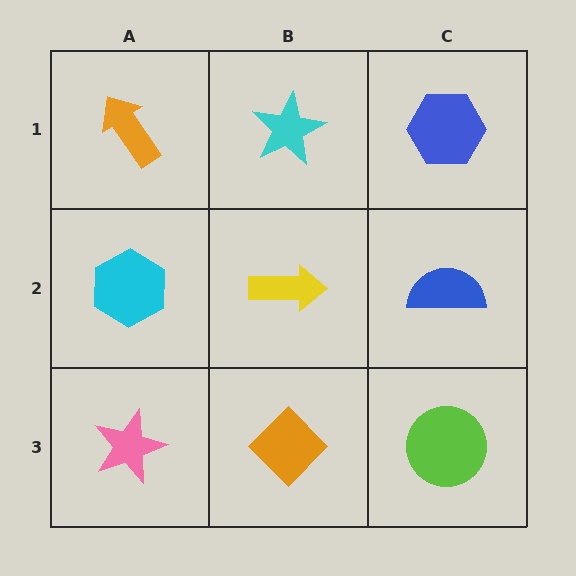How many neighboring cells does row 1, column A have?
2.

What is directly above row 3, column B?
A yellow arrow.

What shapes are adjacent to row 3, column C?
A blue semicircle (row 2, column C), an orange diamond (row 3, column B).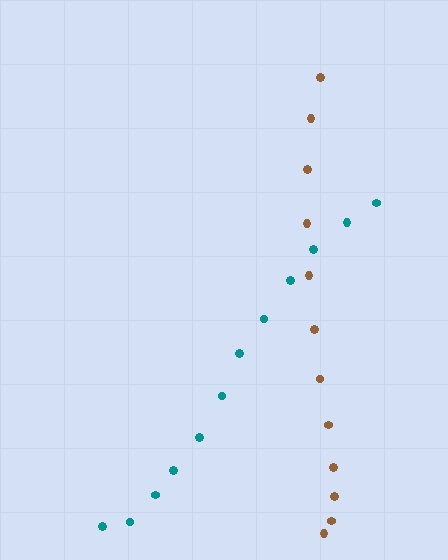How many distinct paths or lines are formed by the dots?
There are 2 distinct paths.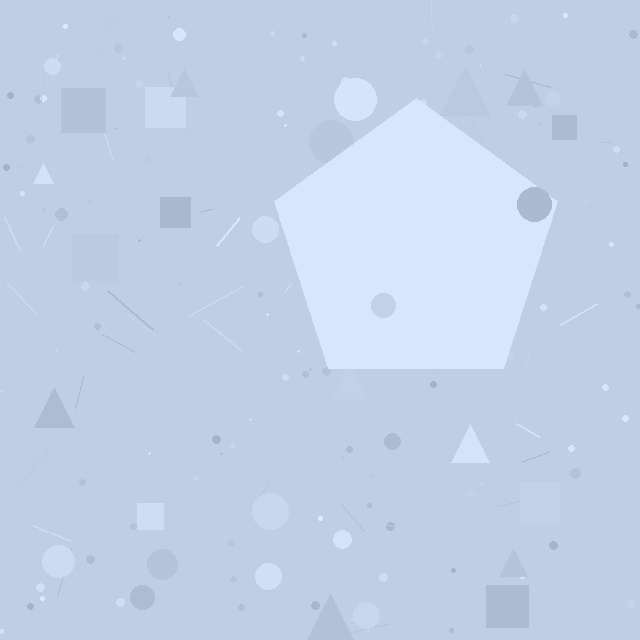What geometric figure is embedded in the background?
A pentagon is embedded in the background.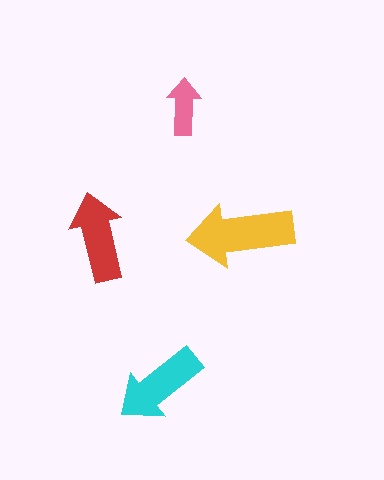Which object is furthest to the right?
The yellow arrow is rightmost.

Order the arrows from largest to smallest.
the yellow one, the cyan one, the red one, the pink one.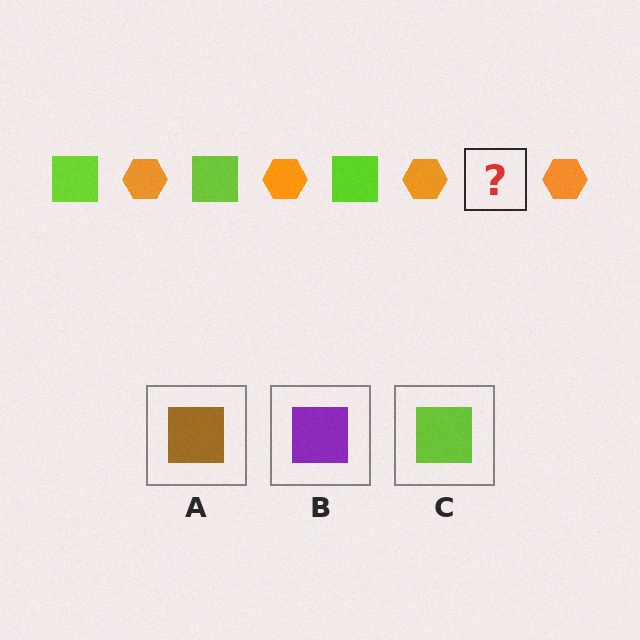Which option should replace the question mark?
Option C.